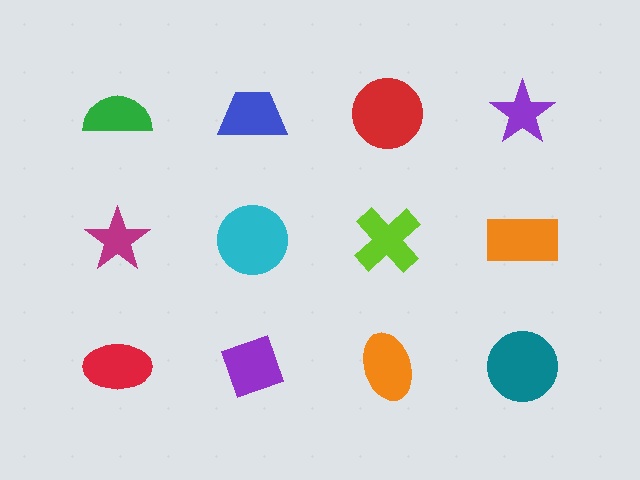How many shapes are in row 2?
4 shapes.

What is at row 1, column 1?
A green semicircle.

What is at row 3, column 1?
A red ellipse.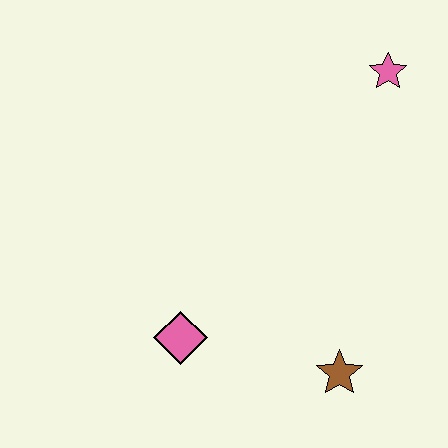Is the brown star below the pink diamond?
Yes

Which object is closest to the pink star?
The brown star is closest to the pink star.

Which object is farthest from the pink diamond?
The pink star is farthest from the pink diamond.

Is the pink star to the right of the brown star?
Yes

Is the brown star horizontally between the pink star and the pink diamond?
Yes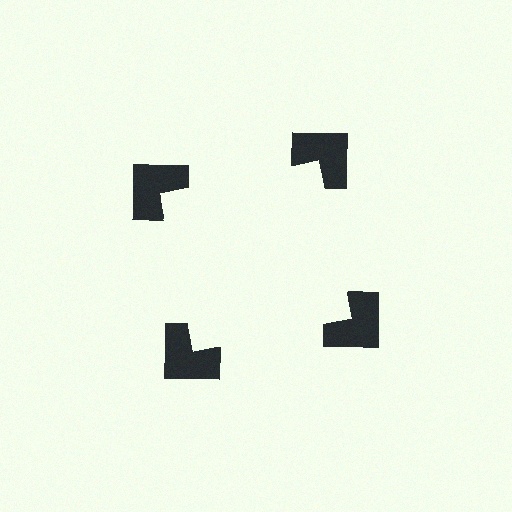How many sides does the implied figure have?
4 sides.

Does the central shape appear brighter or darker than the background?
It typically appears slightly brighter than the background, even though no actual brightness change is drawn.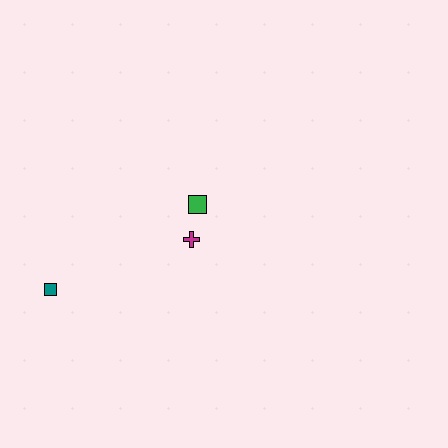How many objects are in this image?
There are 3 objects.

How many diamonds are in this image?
There are no diamonds.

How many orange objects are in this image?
There are no orange objects.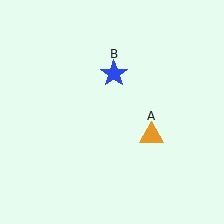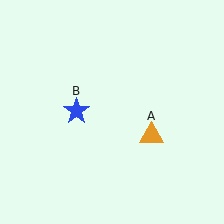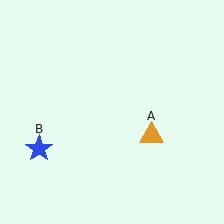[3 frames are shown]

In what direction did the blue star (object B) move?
The blue star (object B) moved down and to the left.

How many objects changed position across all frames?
1 object changed position: blue star (object B).